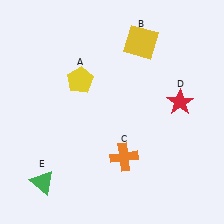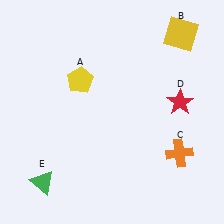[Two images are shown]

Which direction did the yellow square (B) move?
The yellow square (B) moved right.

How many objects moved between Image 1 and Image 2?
2 objects moved between the two images.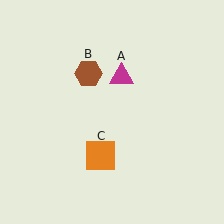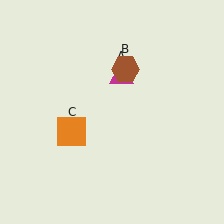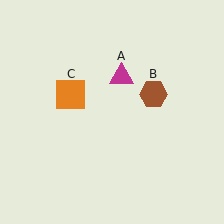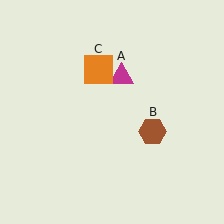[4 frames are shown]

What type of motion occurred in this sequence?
The brown hexagon (object B), orange square (object C) rotated clockwise around the center of the scene.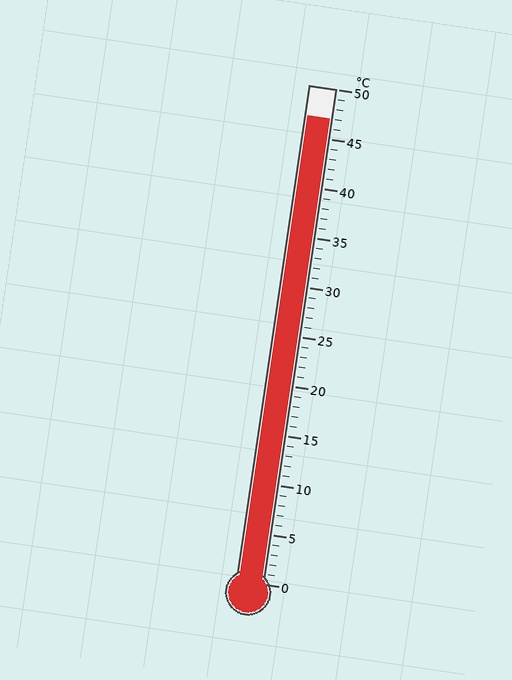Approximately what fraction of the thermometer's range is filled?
The thermometer is filled to approximately 95% of its range.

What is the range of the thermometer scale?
The thermometer scale ranges from 0°C to 50°C.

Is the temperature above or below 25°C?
The temperature is above 25°C.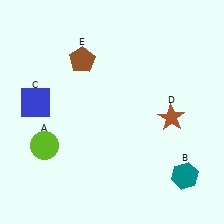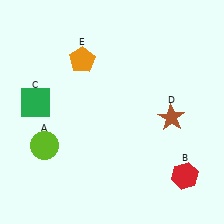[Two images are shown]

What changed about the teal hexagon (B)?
In Image 1, B is teal. In Image 2, it changed to red.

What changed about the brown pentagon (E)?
In Image 1, E is brown. In Image 2, it changed to orange.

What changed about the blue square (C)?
In Image 1, C is blue. In Image 2, it changed to green.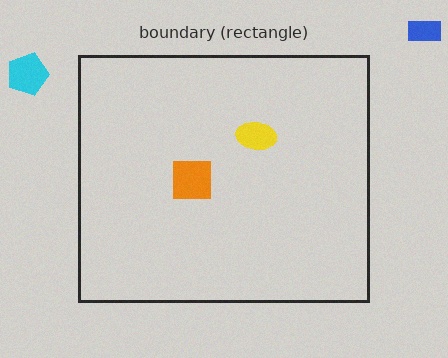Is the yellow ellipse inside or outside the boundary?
Inside.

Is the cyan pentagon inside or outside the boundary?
Outside.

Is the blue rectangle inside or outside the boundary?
Outside.